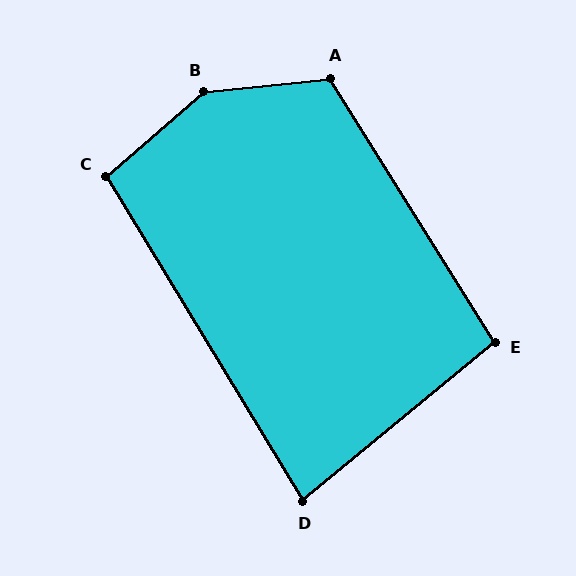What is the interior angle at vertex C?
Approximately 100 degrees (obtuse).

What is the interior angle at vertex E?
Approximately 98 degrees (obtuse).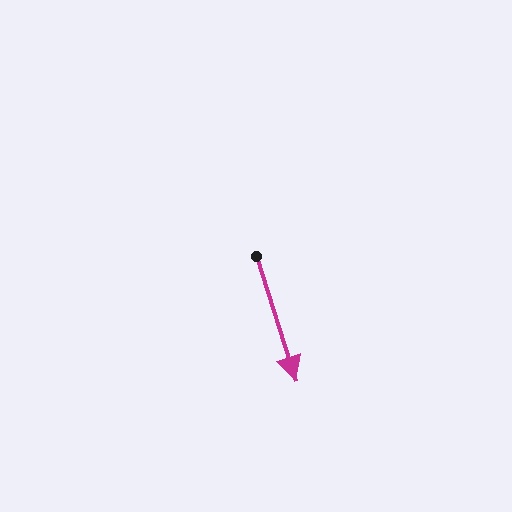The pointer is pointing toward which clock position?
Roughly 5 o'clock.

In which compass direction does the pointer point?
South.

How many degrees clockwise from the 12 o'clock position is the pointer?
Approximately 162 degrees.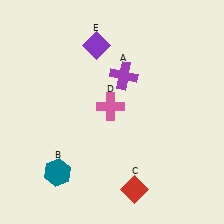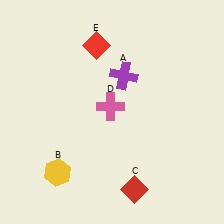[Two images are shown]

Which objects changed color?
B changed from teal to yellow. E changed from purple to red.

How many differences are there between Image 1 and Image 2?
There are 2 differences between the two images.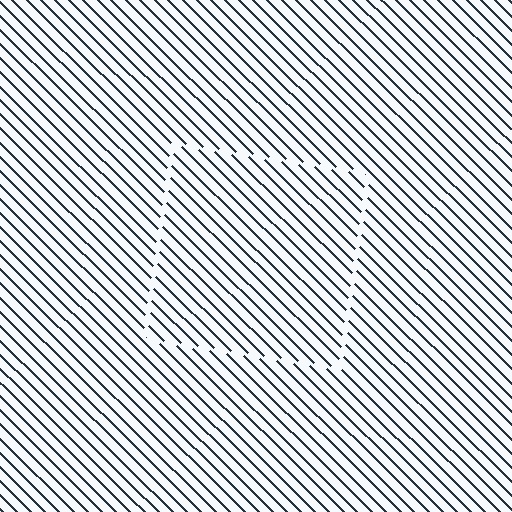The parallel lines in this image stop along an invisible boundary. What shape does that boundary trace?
An illusory square. The interior of the shape contains the same grating, shifted by half a period — the contour is defined by the phase discontinuity where line-ends from the inner and outer gratings abut.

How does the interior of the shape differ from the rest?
The interior of the shape contains the same grating, shifted by half a period — the contour is defined by the phase discontinuity where line-ends from the inner and outer gratings abut.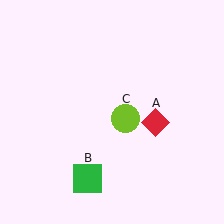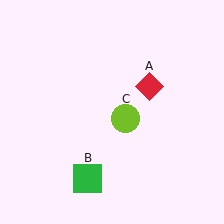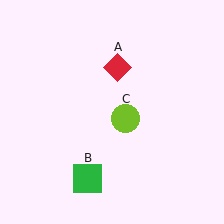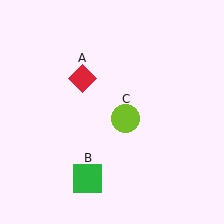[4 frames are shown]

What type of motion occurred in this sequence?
The red diamond (object A) rotated counterclockwise around the center of the scene.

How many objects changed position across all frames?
1 object changed position: red diamond (object A).